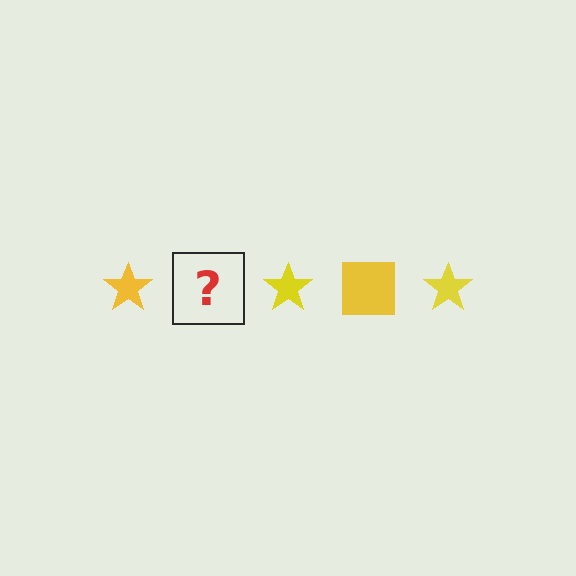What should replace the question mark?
The question mark should be replaced with a yellow square.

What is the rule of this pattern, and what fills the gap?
The rule is that the pattern cycles through star, square shapes in yellow. The gap should be filled with a yellow square.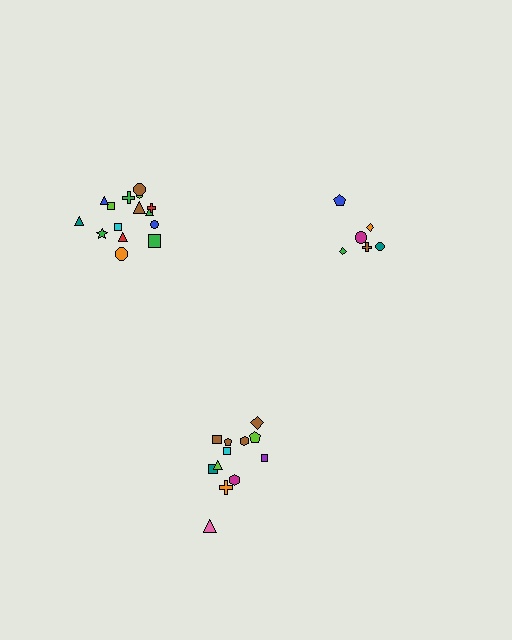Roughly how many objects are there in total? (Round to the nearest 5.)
Roughly 35 objects in total.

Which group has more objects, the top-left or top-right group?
The top-left group.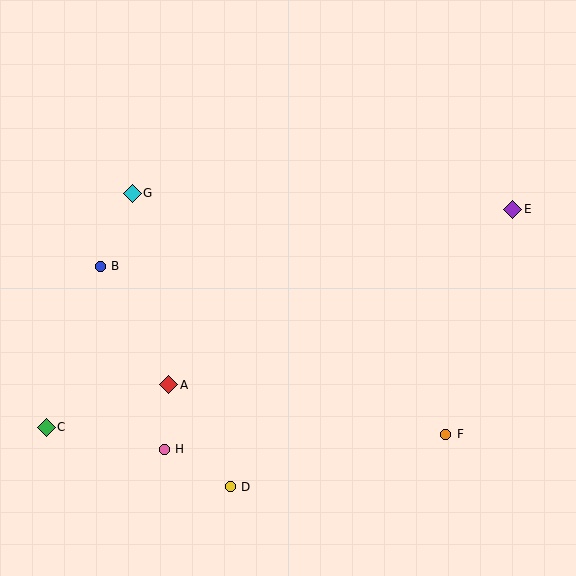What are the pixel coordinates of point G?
Point G is at (132, 193).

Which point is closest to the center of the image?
Point A at (169, 385) is closest to the center.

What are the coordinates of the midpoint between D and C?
The midpoint between D and C is at (138, 457).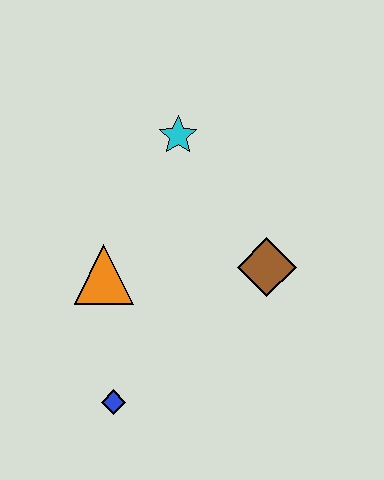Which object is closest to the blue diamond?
The orange triangle is closest to the blue diamond.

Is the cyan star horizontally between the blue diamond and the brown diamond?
Yes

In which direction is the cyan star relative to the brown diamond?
The cyan star is above the brown diamond.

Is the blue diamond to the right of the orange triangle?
Yes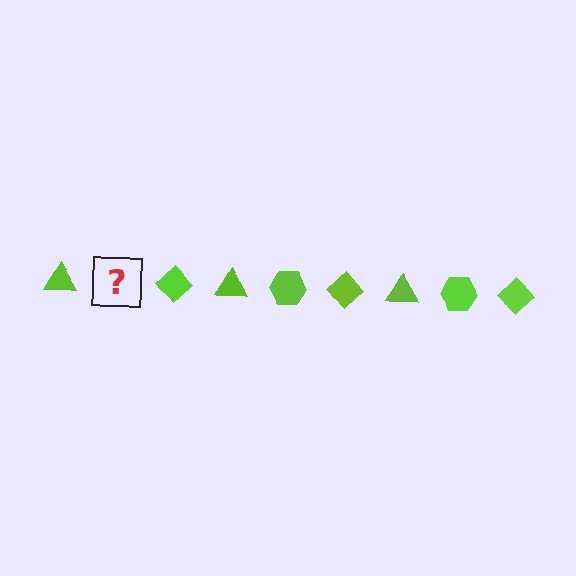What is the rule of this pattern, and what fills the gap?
The rule is that the pattern cycles through triangle, hexagon, diamond shapes in lime. The gap should be filled with a lime hexagon.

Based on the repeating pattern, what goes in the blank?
The blank should be a lime hexagon.